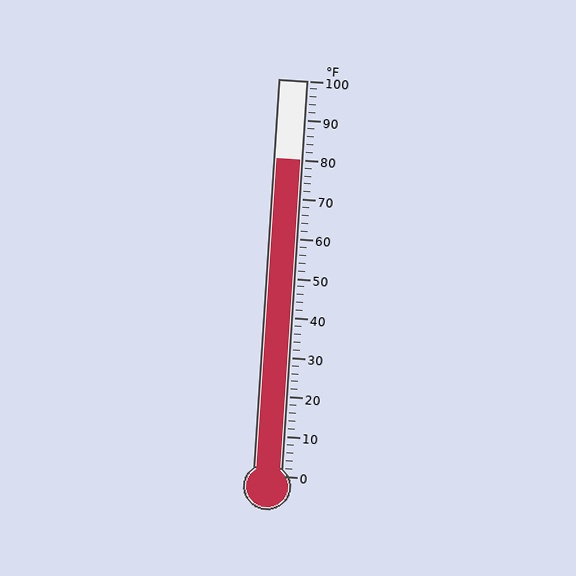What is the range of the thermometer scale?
The thermometer scale ranges from 0°F to 100°F.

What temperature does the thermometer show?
The thermometer shows approximately 80°F.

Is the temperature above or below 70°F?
The temperature is above 70°F.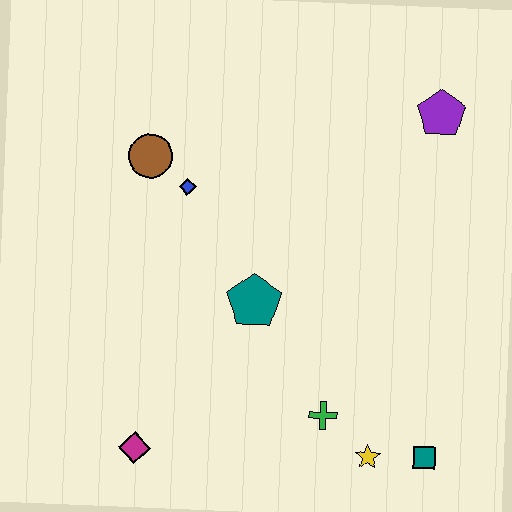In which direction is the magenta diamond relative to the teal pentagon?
The magenta diamond is below the teal pentagon.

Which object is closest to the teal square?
The yellow star is closest to the teal square.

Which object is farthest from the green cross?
The purple pentagon is farthest from the green cross.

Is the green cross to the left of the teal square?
Yes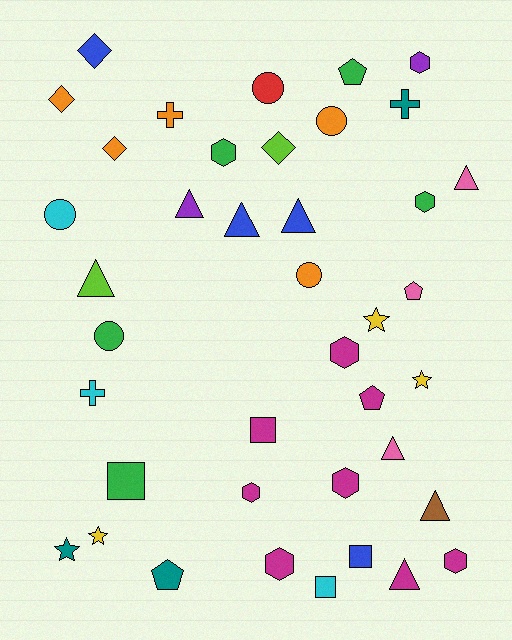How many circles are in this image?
There are 5 circles.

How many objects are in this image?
There are 40 objects.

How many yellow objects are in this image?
There are 3 yellow objects.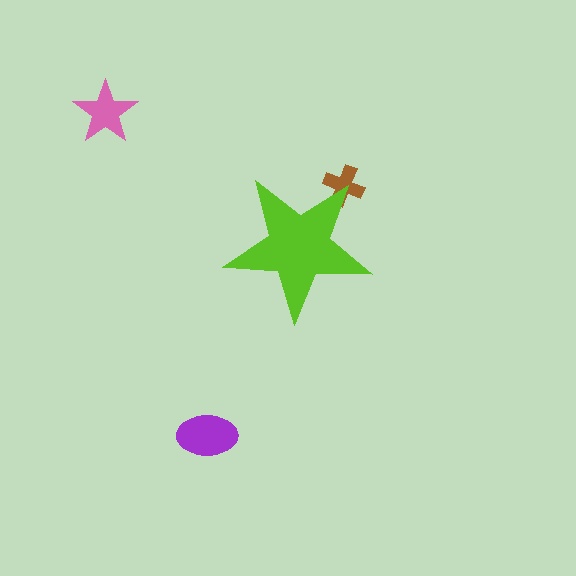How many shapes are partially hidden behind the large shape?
1 shape is partially hidden.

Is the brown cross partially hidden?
Yes, the brown cross is partially hidden behind the lime star.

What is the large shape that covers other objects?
A lime star.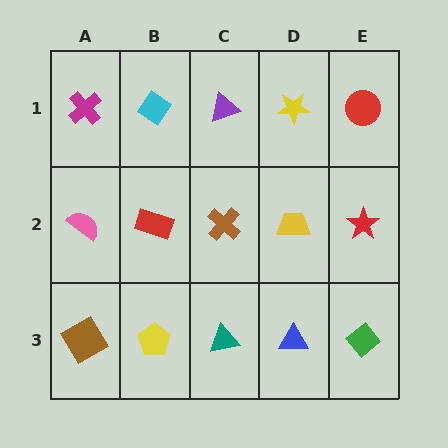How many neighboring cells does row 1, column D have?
3.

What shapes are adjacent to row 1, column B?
A red rectangle (row 2, column B), a magenta cross (row 1, column A), a purple triangle (row 1, column C).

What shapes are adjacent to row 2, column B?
A cyan diamond (row 1, column B), a yellow pentagon (row 3, column B), a pink semicircle (row 2, column A), a brown cross (row 2, column C).